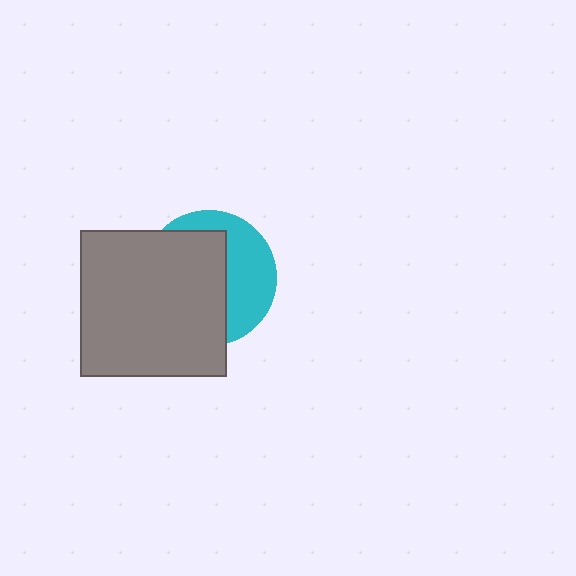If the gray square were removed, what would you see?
You would see the complete cyan circle.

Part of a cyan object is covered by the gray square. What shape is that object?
It is a circle.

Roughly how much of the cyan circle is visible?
A small part of it is visible (roughly 40%).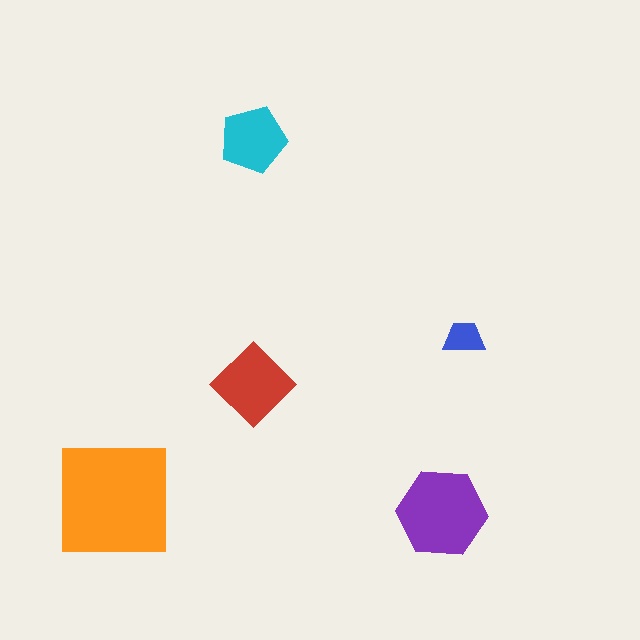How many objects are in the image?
There are 5 objects in the image.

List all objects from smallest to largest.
The blue trapezoid, the cyan pentagon, the red diamond, the purple hexagon, the orange square.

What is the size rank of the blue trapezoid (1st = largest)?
5th.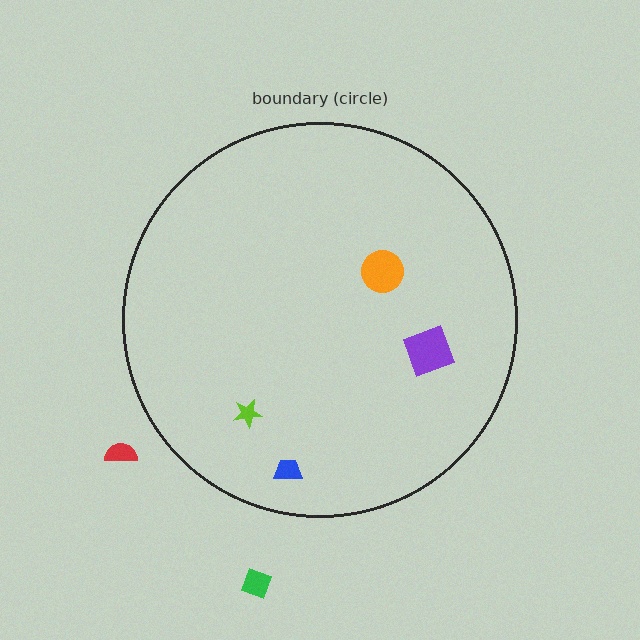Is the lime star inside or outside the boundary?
Inside.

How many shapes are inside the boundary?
4 inside, 2 outside.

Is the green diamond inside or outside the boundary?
Outside.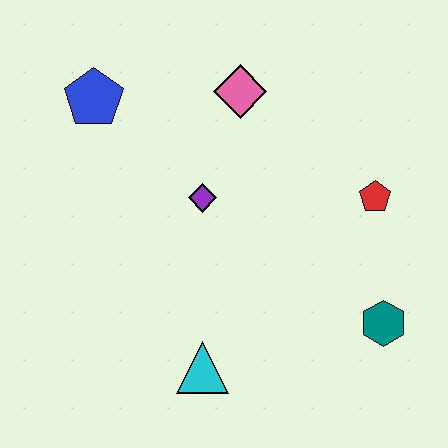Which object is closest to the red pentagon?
The teal hexagon is closest to the red pentagon.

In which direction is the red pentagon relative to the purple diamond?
The red pentagon is to the right of the purple diamond.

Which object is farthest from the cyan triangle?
The blue pentagon is farthest from the cyan triangle.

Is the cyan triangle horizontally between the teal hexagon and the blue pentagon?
Yes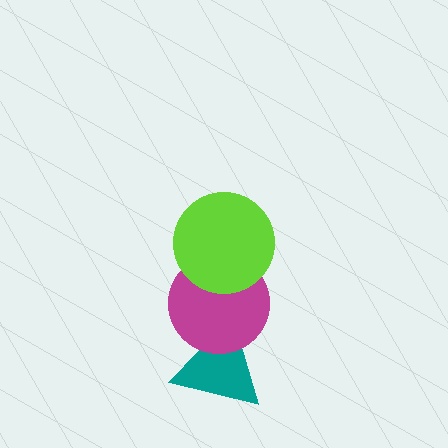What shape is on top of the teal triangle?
The magenta circle is on top of the teal triangle.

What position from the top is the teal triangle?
The teal triangle is 3rd from the top.